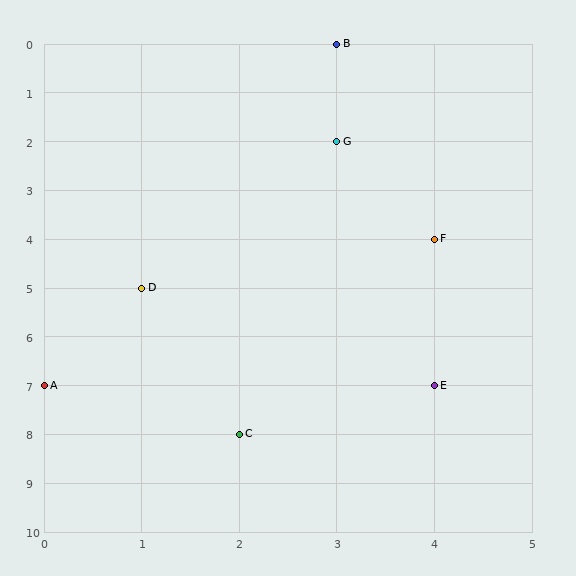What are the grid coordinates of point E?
Point E is at grid coordinates (4, 7).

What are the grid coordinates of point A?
Point A is at grid coordinates (0, 7).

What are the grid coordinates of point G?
Point G is at grid coordinates (3, 2).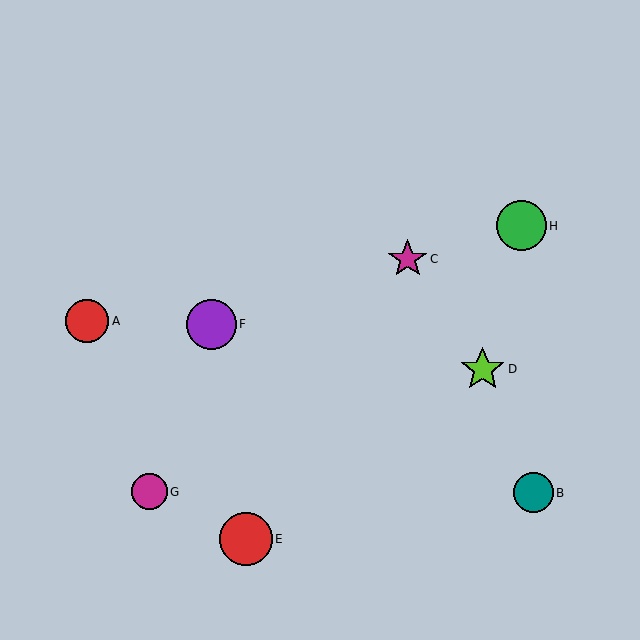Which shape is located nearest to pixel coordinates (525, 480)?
The teal circle (labeled B) at (533, 493) is nearest to that location.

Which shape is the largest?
The red circle (labeled E) is the largest.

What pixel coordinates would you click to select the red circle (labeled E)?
Click at (246, 539) to select the red circle E.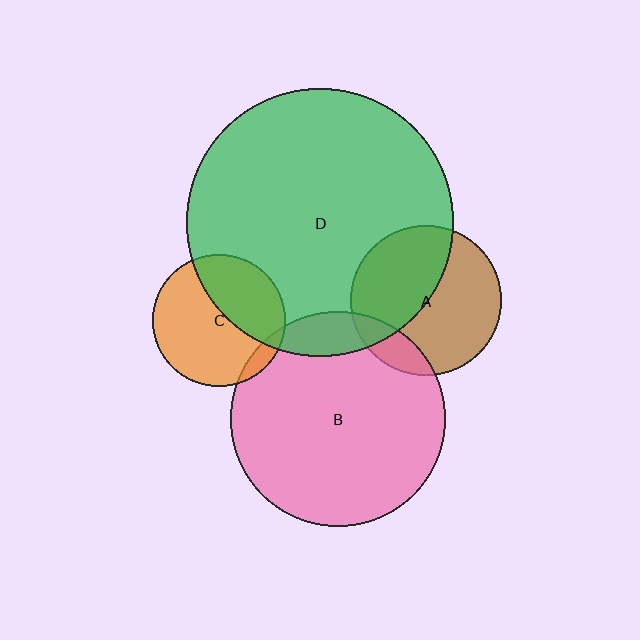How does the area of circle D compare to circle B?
Approximately 1.5 times.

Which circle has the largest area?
Circle D (green).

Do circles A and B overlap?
Yes.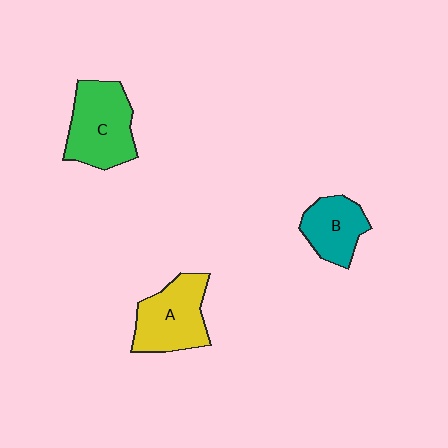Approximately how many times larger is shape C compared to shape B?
Approximately 1.5 times.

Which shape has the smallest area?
Shape B (teal).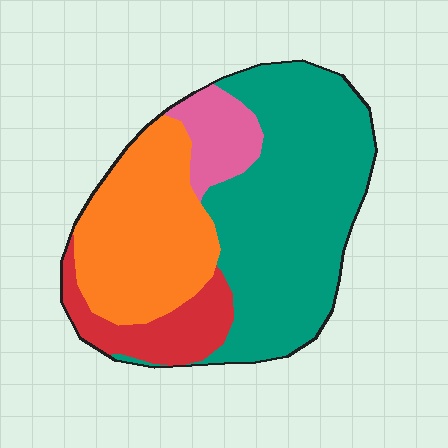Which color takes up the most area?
Teal, at roughly 50%.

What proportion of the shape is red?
Red takes up less than a sixth of the shape.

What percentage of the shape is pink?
Pink covers about 10% of the shape.